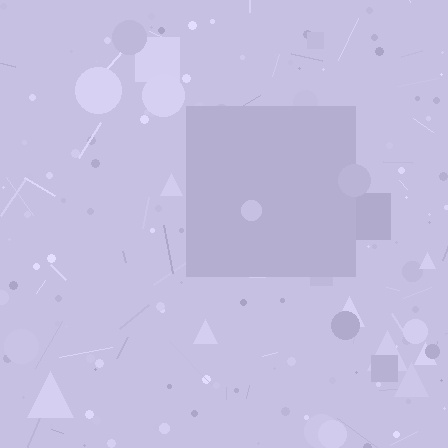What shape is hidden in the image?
A square is hidden in the image.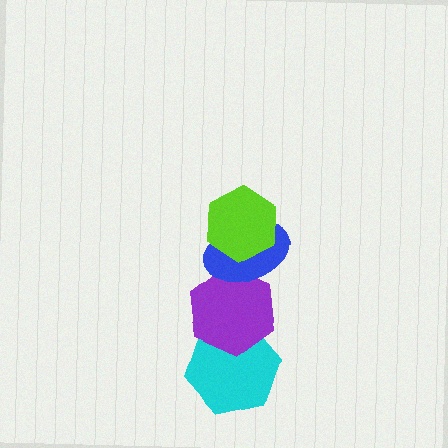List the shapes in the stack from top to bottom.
From top to bottom: the lime hexagon, the blue ellipse, the purple hexagon, the cyan hexagon.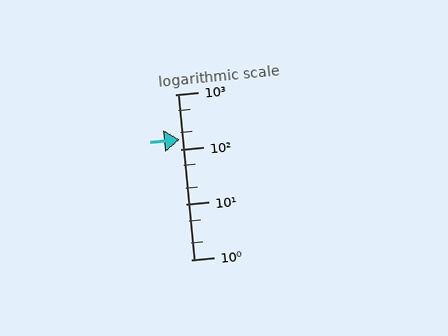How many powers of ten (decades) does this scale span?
The scale spans 3 decades, from 1 to 1000.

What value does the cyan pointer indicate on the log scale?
The pointer indicates approximately 150.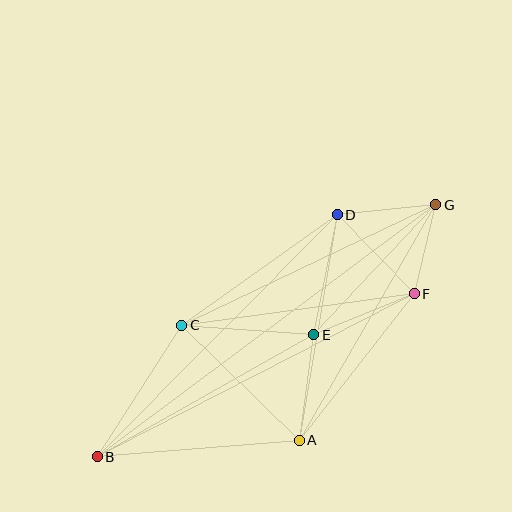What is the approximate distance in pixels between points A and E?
The distance between A and E is approximately 106 pixels.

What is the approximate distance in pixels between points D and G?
The distance between D and G is approximately 99 pixels.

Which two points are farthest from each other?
Points B and G are farthest from each other.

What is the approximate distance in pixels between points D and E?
The distance between D and E is approximately 122 pixels.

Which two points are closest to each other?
Points F and G are closest to each other.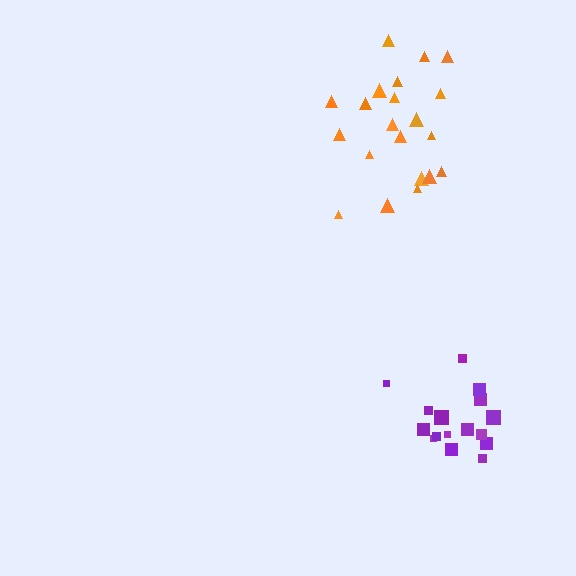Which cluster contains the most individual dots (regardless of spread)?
Orange (21).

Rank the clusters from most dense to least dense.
purple, orange.